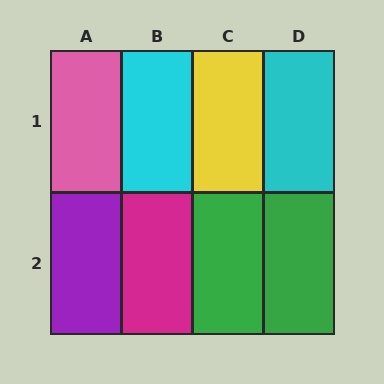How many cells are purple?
1 cell is purple.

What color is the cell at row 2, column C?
Green.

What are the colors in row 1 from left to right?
Pink, cyan, yellow, cyan.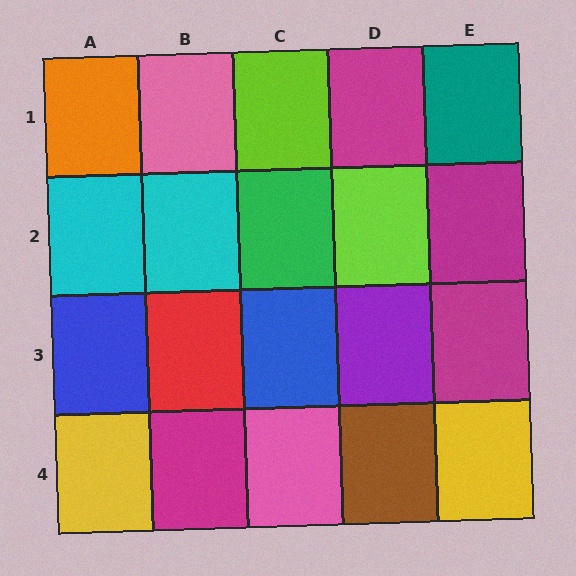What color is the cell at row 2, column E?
Magenta.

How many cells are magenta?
4 cells are magenta.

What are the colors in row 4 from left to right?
Yellow, magenta, pink, brown, yellow.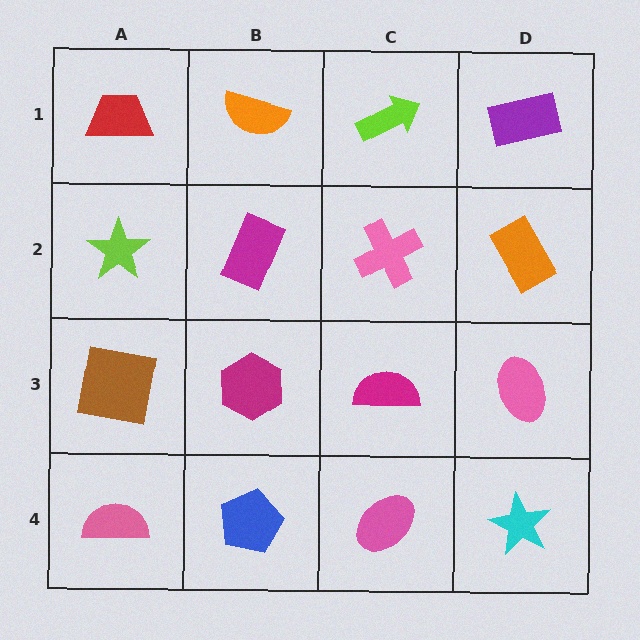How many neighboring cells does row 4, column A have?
2.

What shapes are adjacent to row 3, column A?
A lime star (row 2, column A), a pink semicircle (row 4, column A), a magenta hexagon (row 3, column B).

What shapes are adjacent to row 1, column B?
A magenta rectangle (row 2, column B), a red trapezoid (row 1, column A), a lime arrow (row 1, column C).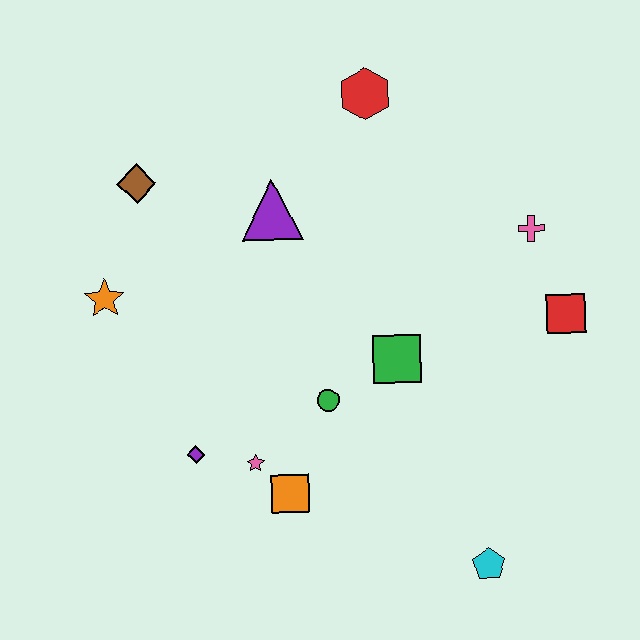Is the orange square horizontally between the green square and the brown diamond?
Yes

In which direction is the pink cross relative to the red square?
The pink cross is above the red square.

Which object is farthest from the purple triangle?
The cyan pentagon is farthest from the purple triangle.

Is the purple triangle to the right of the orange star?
Yes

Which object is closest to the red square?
The pink cross is closest to the red square.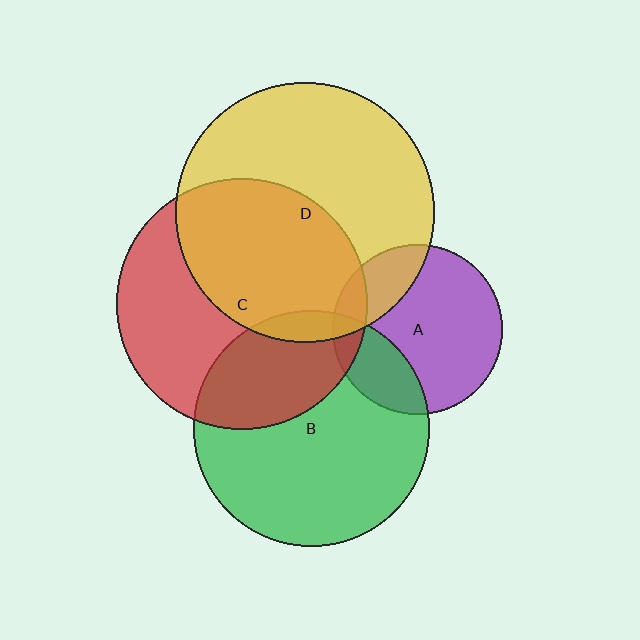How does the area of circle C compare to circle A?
Approximately 2.2 times.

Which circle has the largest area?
Circle D (yellow).